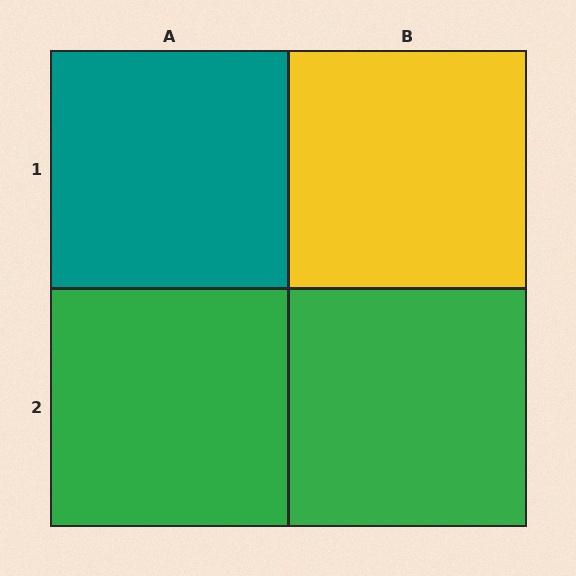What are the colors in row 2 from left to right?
Green, green.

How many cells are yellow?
1 cell is yellow.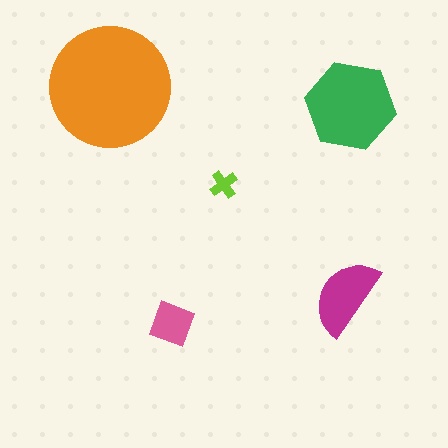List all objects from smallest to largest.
The lime cross, the pink square, the magenta semicircle, the green hexagon, the orange circle.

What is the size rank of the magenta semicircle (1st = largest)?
3rd.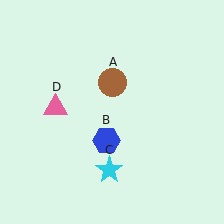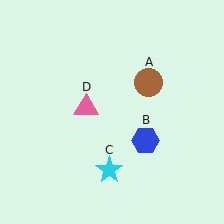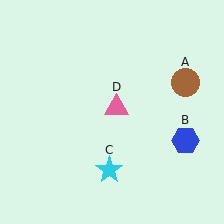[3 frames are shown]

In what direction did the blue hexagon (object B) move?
The blue hexagon (object B) moved right.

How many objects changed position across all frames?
3 objects changed position: brown circle (object A), blue hexagon (object B), pink triangle (object D).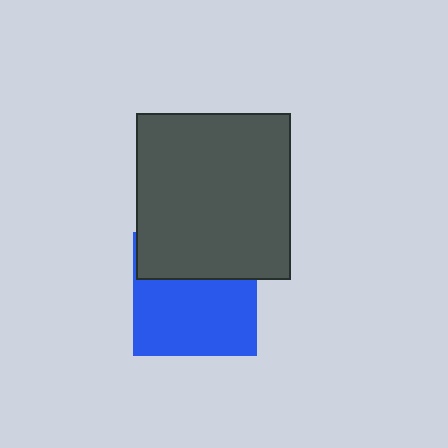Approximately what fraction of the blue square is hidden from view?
Roughly 38% of the blue square is hidden behind the dark gray rectangle.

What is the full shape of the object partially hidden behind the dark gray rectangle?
The partially hidden object is a blue square.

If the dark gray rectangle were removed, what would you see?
You would see the complete blue square.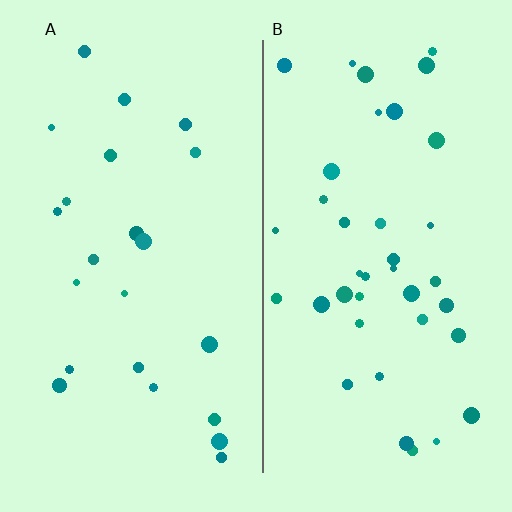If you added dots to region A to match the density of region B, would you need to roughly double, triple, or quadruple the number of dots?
Approximately double.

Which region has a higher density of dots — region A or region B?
B (the right).